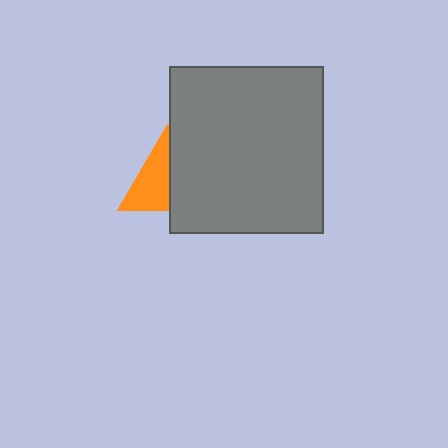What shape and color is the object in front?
The object in front is a gray rectangle.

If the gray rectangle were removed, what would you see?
You would see the complete orange triangle.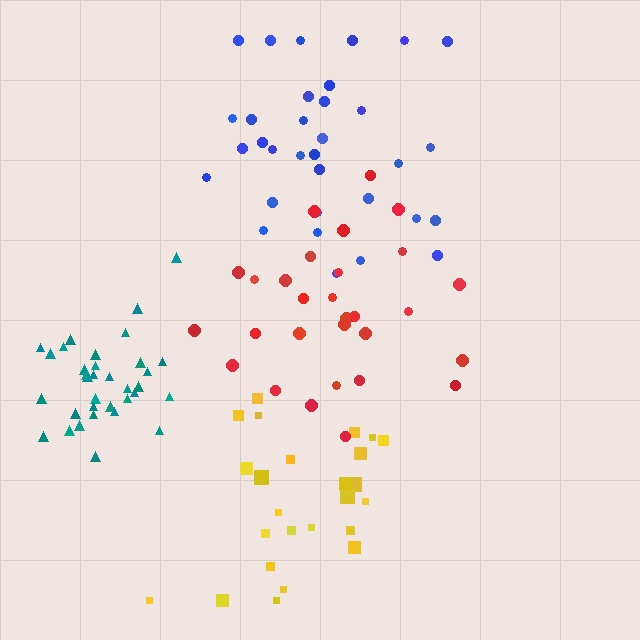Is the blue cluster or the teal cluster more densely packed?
Teal.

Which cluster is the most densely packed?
Teal.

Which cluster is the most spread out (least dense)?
Yellow.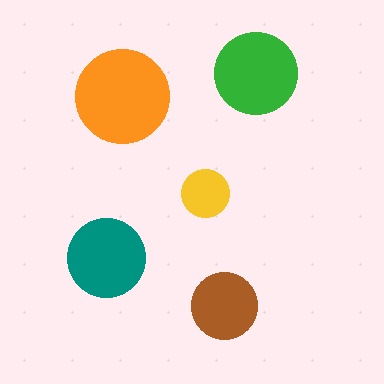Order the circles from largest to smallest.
the orange one, the green one, the teal one, the brown one, the yellow one.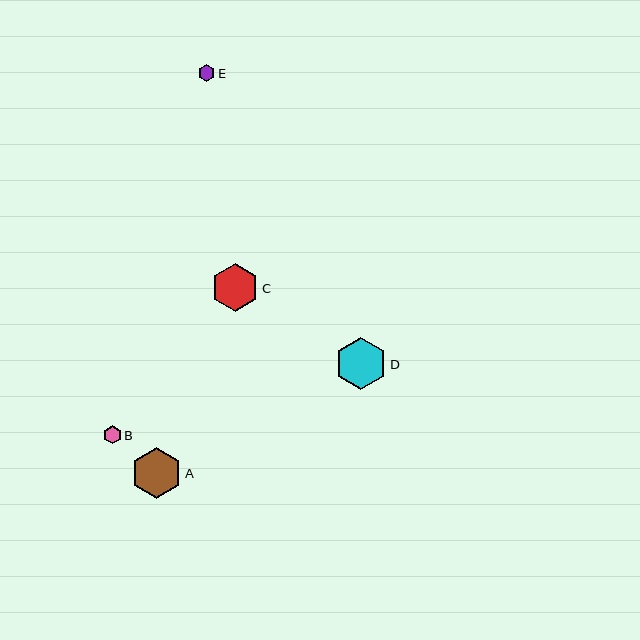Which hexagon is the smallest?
Hexagon E is the smallest with a size of approximately 17 pixels.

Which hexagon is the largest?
Hexagon D is the largest with a size of approximately 52 pixels.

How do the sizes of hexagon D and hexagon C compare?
Hexagon D and hexagon C are approximately the same size.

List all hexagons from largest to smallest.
From largest to smallest: D, A, C, B, E.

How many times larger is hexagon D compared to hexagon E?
Hexagon D is approximately 3.2 times the size of hexagon E.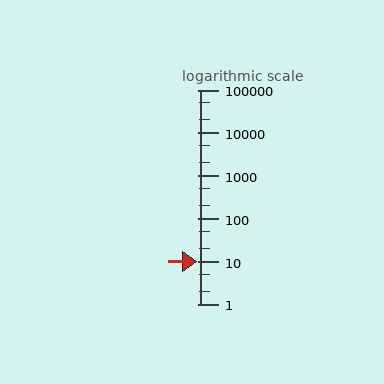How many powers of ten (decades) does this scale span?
The scale spans 5 decades, from 1 to 100000.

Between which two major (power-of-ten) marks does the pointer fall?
The pointer is between 10 and 100.